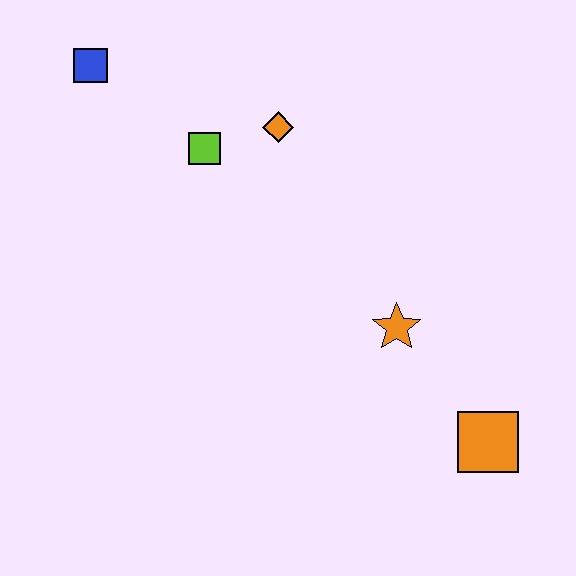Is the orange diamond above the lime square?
Yes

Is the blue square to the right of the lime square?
No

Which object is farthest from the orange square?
The blue square is farthest from the orange square.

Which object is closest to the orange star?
The orange square is closest to the orange star.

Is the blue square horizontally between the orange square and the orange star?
No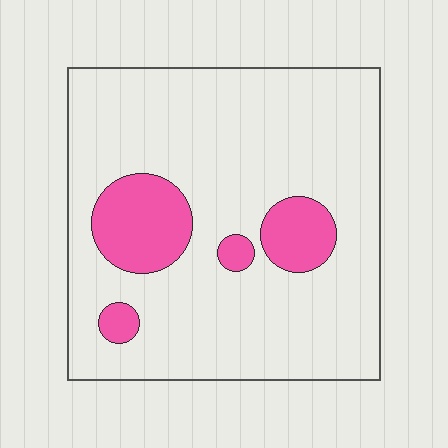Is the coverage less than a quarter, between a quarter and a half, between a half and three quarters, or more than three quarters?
Less than a quarter.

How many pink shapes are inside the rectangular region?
4.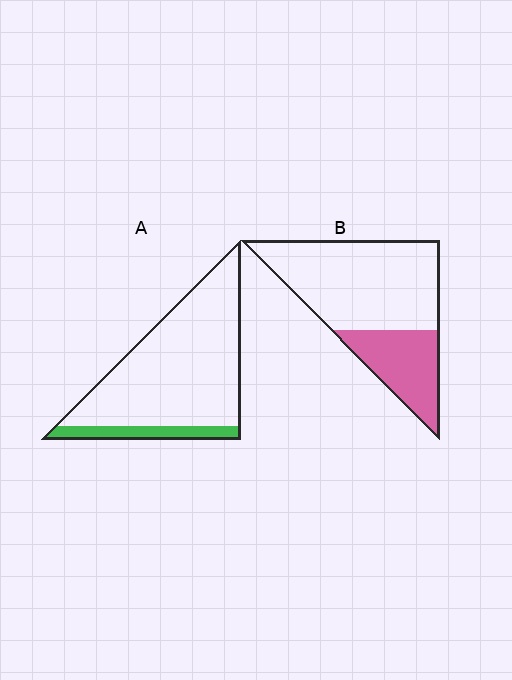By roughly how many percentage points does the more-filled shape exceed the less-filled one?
By roughly 15 percentage points (B over A).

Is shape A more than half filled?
No.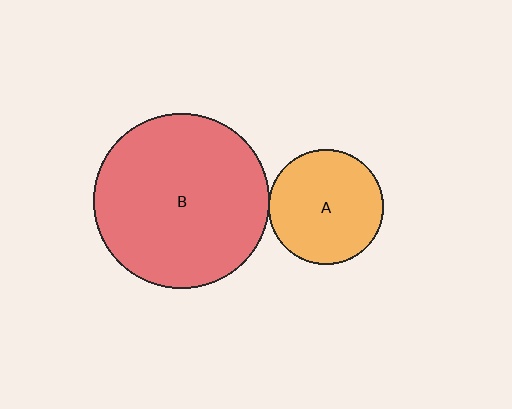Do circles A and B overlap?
Yes.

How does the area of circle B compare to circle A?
Approximately 2.4 times.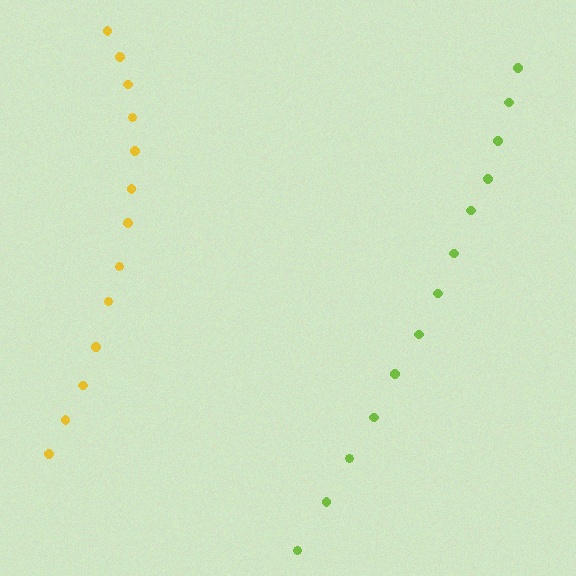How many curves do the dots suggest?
There are 2 distinct paths.